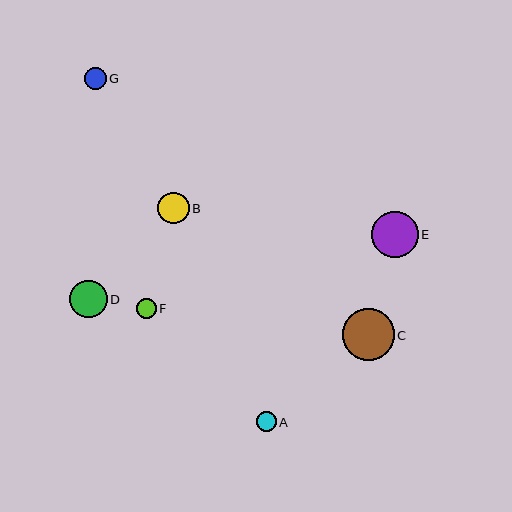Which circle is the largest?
Circle C is the largest with a size of approximately 52 pixels.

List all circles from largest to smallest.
From largest to smallest: C, E, D, B, G, A, F.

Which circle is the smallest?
Circle F is the smallest with a size of approximately 20 pixels.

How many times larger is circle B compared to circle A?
Circle B is approximately 1.6 times the size of circle A.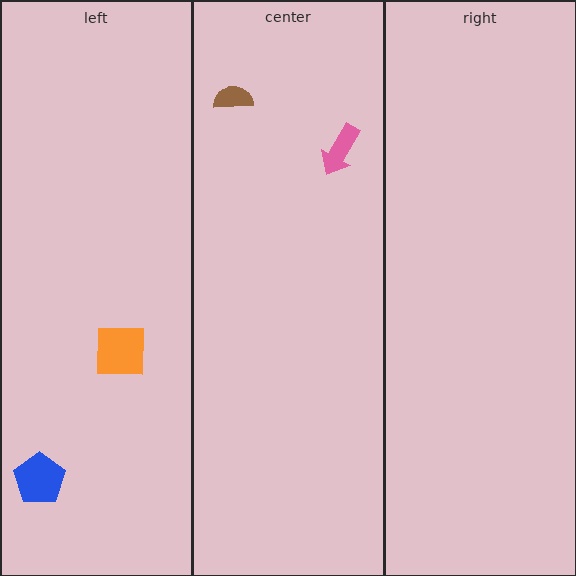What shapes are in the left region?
The orange square, the blue pentagon.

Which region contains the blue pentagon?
The left region.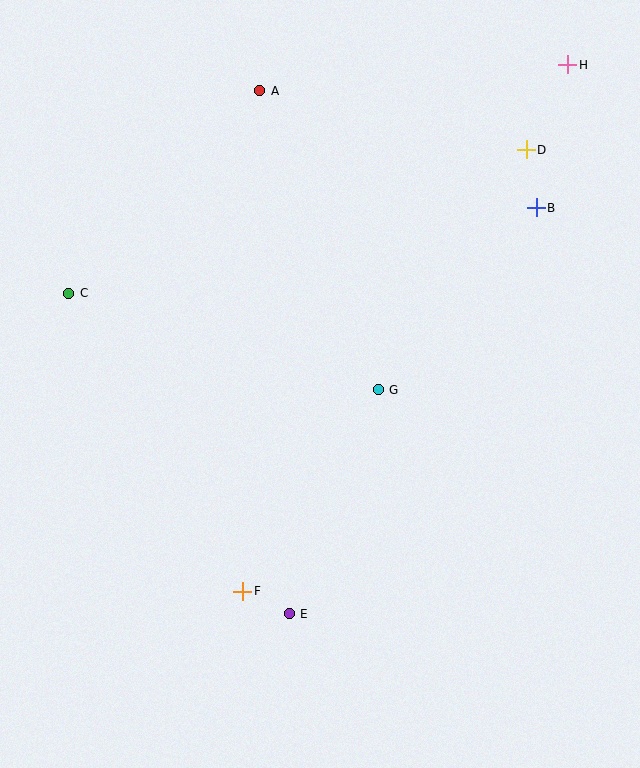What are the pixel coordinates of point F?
Point F is at (243, 591).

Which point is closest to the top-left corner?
Point A is closest to the top-left corner.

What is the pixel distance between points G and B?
The distance between G and B is 241 pixels.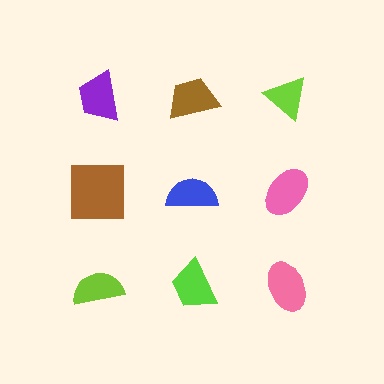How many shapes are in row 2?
3 shapes.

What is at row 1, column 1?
A purple trapezoid.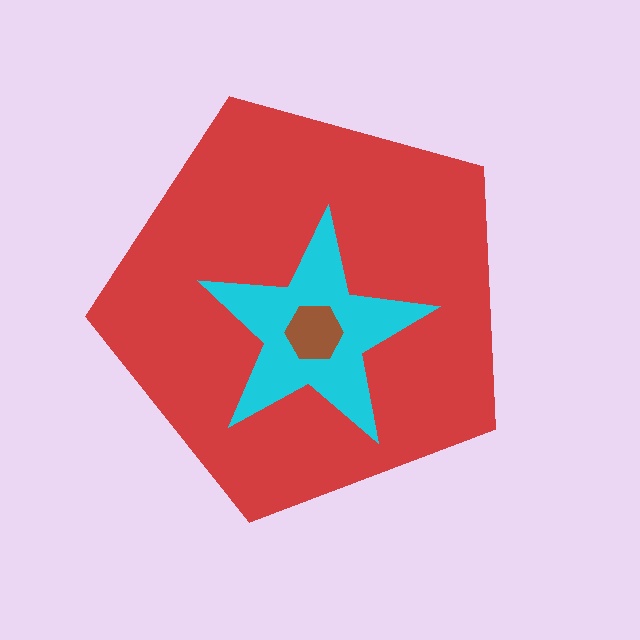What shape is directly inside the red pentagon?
The cyan star.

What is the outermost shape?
The red pentagon.